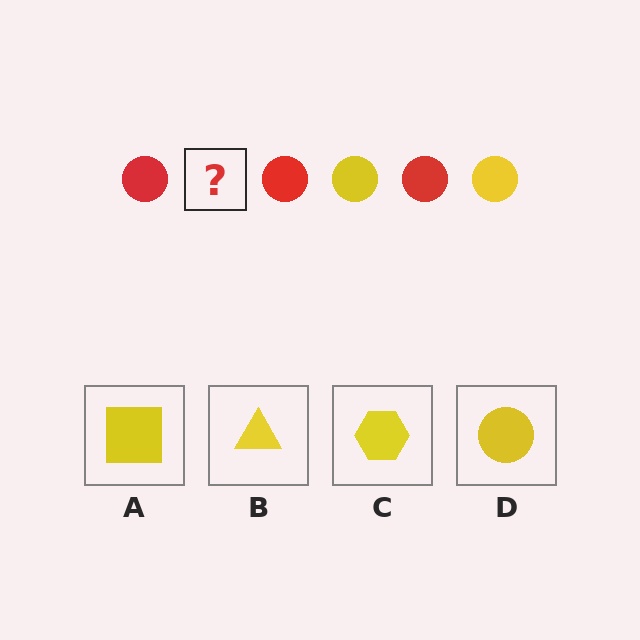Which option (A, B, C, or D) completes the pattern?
D.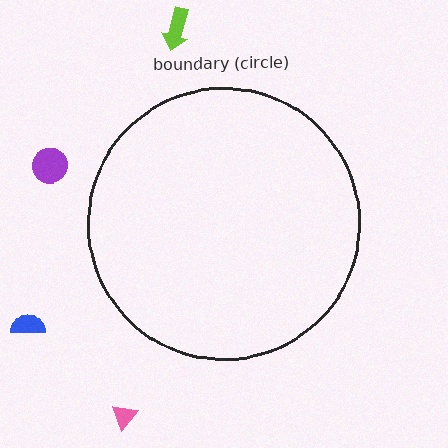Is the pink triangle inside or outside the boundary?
Outside.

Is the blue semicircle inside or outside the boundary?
Outside.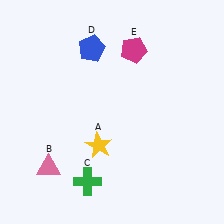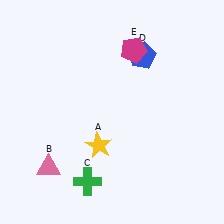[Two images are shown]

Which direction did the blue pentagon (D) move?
The blue pentagon (D) moved right.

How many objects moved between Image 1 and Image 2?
1 object moved between the two images.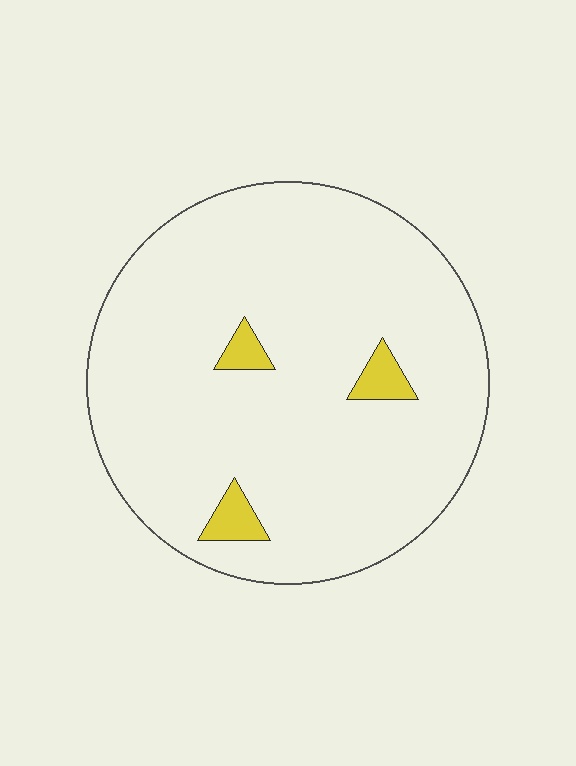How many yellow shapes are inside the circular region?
3.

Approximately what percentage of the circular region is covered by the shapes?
Approximately 5%.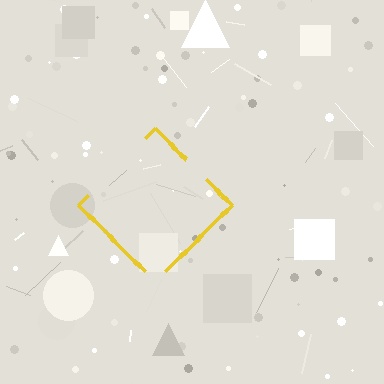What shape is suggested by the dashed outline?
The dashed outline suggests a diamond.